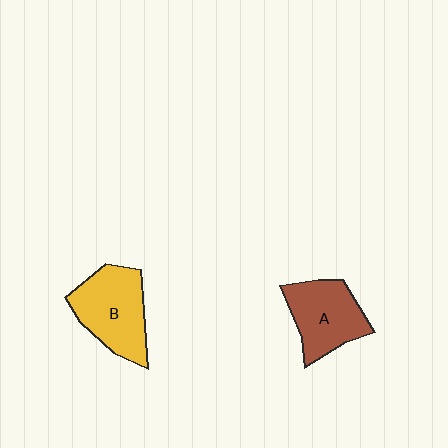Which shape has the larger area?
Shape B (yellow).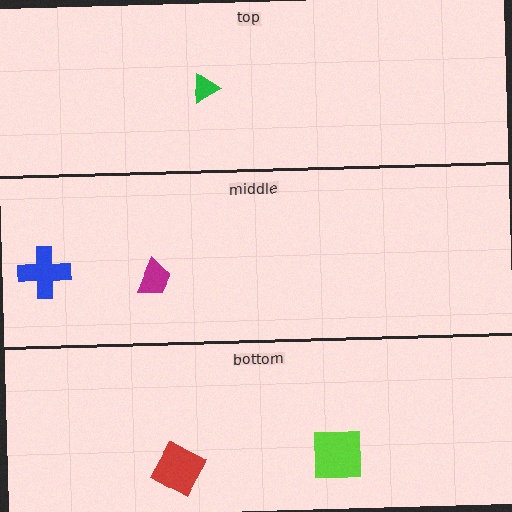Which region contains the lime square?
The bottom region.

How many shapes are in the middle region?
2.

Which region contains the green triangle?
The top region.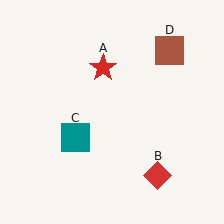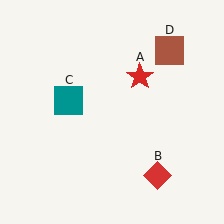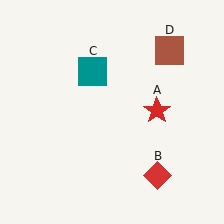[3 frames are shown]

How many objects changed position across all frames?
2 objects changed position: red star (object A), teal square (object C).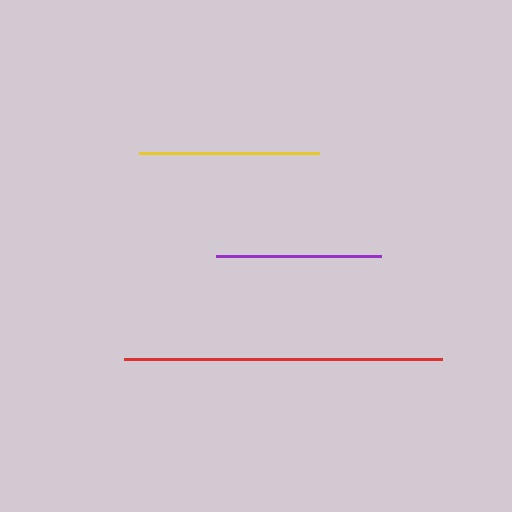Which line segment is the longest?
The red line is the longest at approximately 317 pixels.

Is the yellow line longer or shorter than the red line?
The red line is longer than the yellow line.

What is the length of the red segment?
The red segment is approximately 317 pixels long.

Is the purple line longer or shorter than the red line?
The red line is longer than the purple line.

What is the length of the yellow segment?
The yellow segment is approximately 179 pixels long.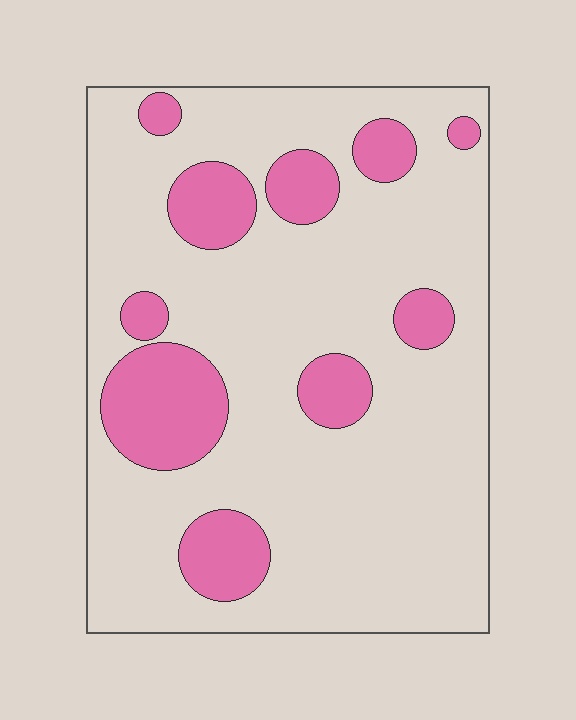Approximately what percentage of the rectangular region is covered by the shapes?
Approximately 20%.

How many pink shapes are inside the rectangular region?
10.